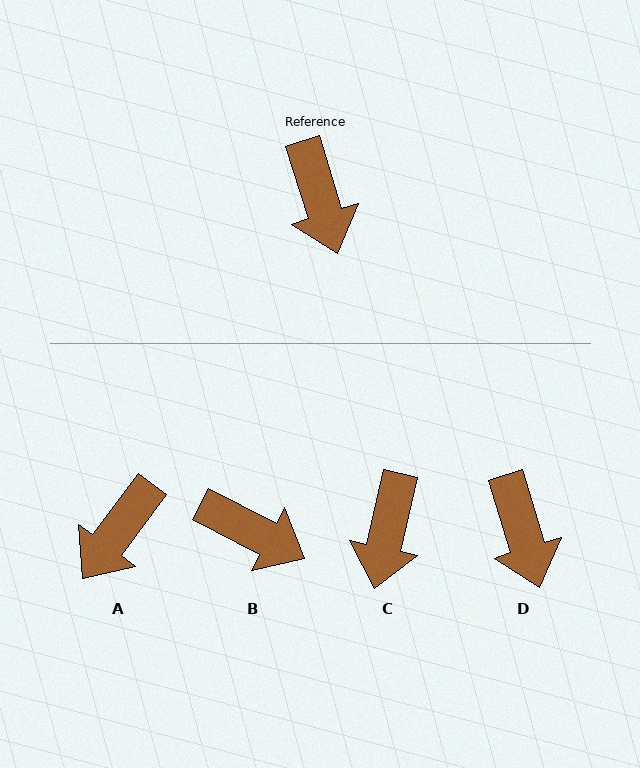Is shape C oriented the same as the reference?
No, it is off by about 30 degrees.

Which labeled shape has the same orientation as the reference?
D.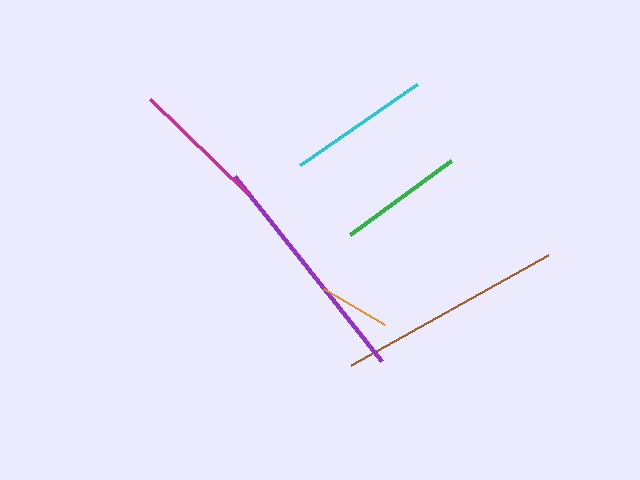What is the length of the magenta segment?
The magenta segment is approximately 136 pixels long.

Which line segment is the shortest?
The orange line is the shortest at approximately 71 pixels.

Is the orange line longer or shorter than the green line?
The green line is longer than the orange line.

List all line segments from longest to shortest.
From longest to shortest: purple, brown, cyan, magenta, green, orange.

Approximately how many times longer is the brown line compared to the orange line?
The brown line is approximately 3.2 times the length of the orange line.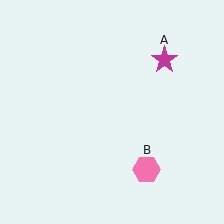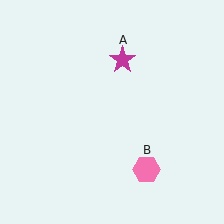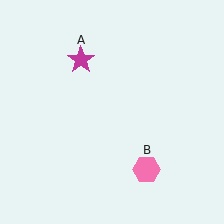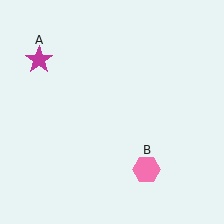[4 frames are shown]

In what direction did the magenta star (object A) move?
The magenta star (object A) moved left.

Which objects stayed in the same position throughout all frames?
Pink hexagon (object B) remained stationary.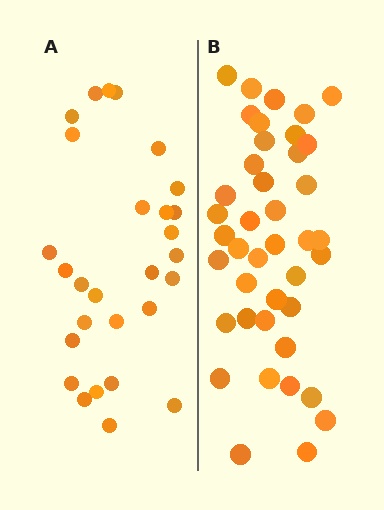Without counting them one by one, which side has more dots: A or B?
Region B (the right region) has more dots.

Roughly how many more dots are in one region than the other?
Region B has approximately 15 more dots than region A.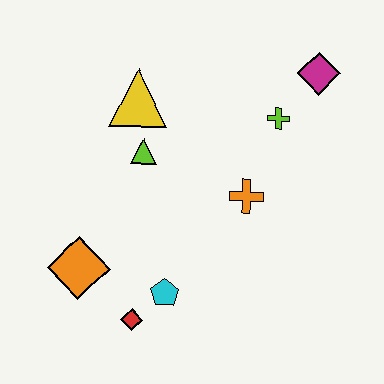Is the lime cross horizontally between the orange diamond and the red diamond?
No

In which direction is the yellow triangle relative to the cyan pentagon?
The yellow triangle is above the cyan pentagon.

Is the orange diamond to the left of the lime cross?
Yes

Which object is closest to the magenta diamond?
The lime cross is closest to the magenta diamond.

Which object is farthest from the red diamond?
The magenta diamond is farthest from the red diamond.